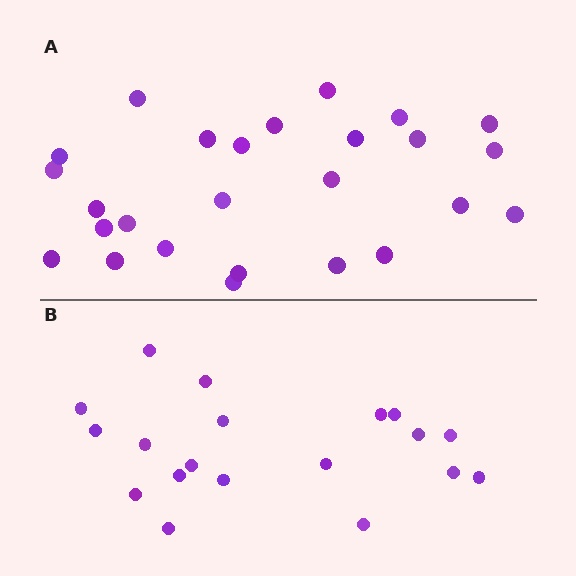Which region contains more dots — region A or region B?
Region A (the top region) has more dots.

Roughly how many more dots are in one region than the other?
Region A has roughly 8 or so more dots than region B.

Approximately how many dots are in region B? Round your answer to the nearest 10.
About 20 dots. (The exact count is 19, which rounds to 20.)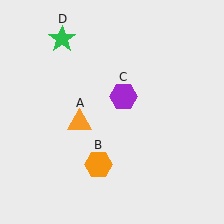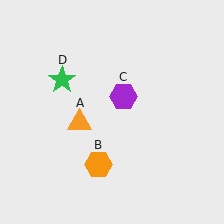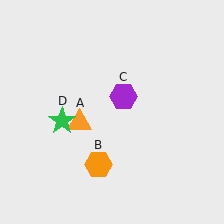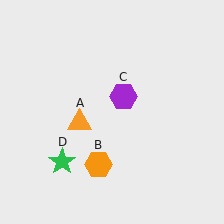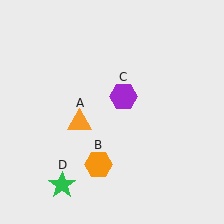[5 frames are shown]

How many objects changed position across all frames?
1 object changed position: green star (object D).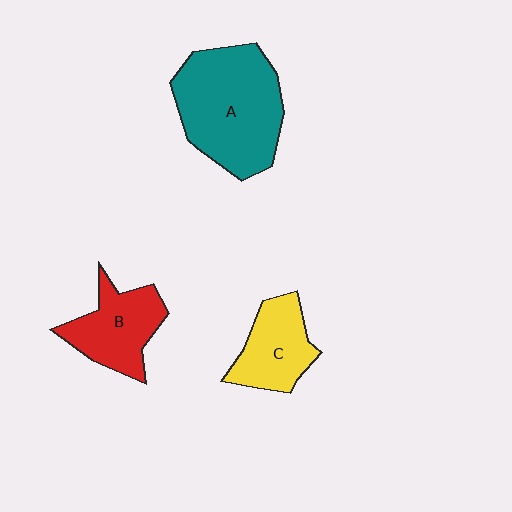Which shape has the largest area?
Shape A (teal).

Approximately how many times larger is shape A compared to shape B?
Approximately 1.8 times.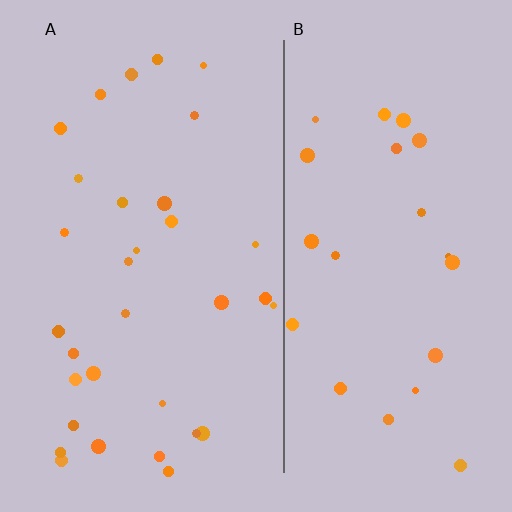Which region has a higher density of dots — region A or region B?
A (the left).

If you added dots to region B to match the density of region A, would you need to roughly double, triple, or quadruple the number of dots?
Approximately double.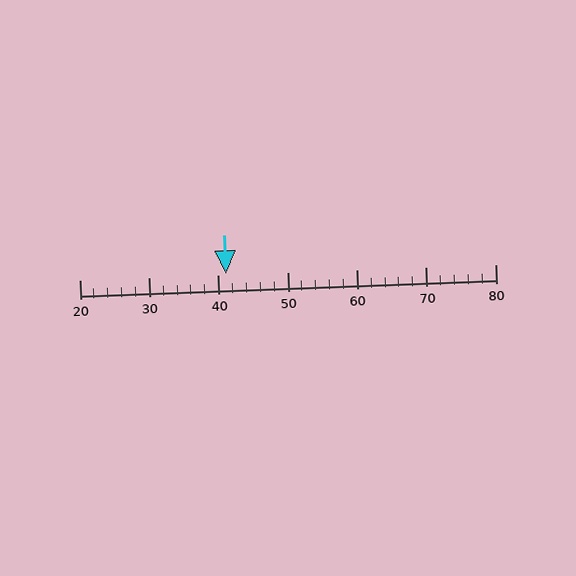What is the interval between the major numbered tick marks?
The major tick marks are spaced 10 units apart.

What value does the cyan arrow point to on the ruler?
The cyan arrow points to approximately 41.